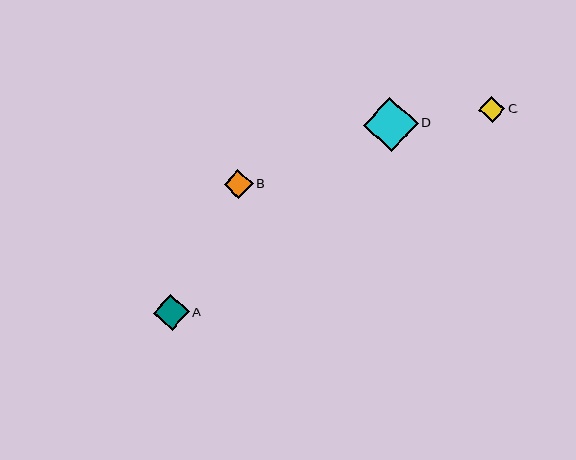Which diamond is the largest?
Diamond D is the largest with a size of approximately 55 pixels.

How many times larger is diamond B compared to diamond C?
Diamond B is approximately 1.1 times the size of diamond C.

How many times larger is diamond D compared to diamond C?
Diamond D is approximately 2.1 times the size of diamond C.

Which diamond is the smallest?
Diamond C is the smallest with a size of approximately 26 pixels.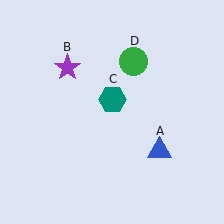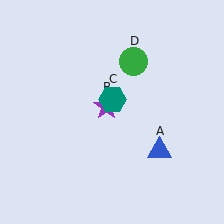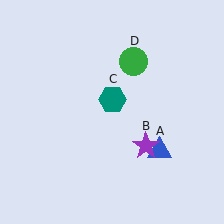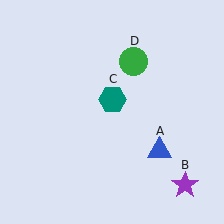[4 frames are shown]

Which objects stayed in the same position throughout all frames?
Blue triangle (object A) and teal hexagon (object C) and green circle (object D) remained stationary.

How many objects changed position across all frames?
1 object changed position: purple star (object B).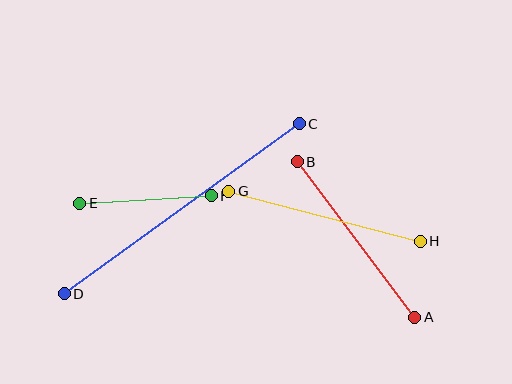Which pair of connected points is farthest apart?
Points C and D are farthest apart.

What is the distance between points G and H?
The distance is approximately 198 pixels.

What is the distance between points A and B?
The distance is approximately 195 pixels.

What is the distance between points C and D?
The distance is approximately 290 pixels.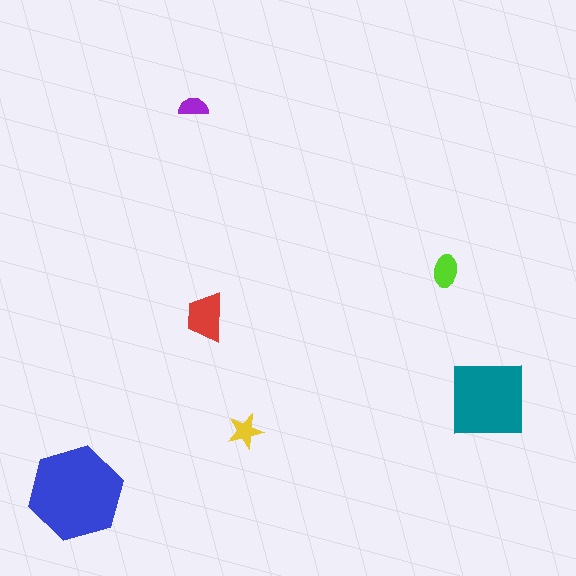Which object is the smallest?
The purple semicircle.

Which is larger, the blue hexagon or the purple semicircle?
The blue hexagon.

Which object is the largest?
The blue hexagon.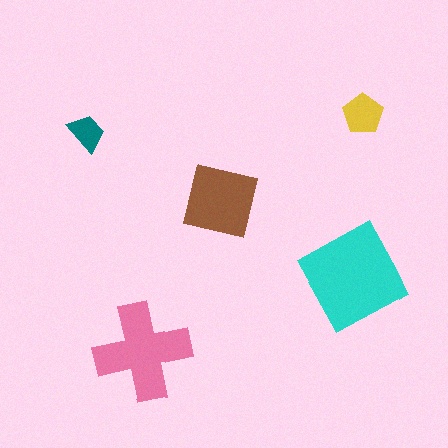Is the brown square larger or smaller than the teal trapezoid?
Larger.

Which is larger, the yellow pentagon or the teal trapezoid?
The yellow pentagon.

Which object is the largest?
The cyan diamond.